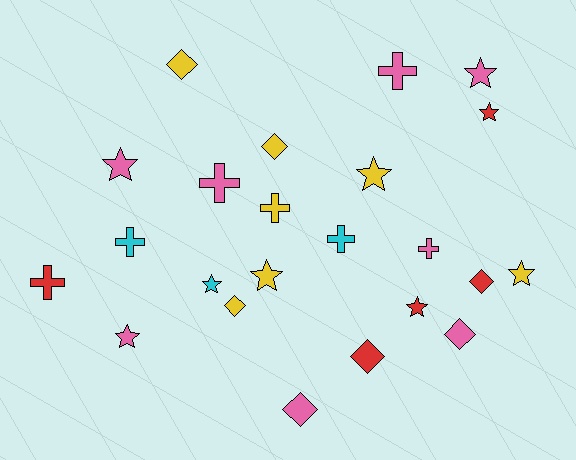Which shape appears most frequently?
Star, with 9 objects.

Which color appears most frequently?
Pink, with 8 objects.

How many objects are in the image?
There are 23 objects.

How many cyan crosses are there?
There are 2 cyan crosses.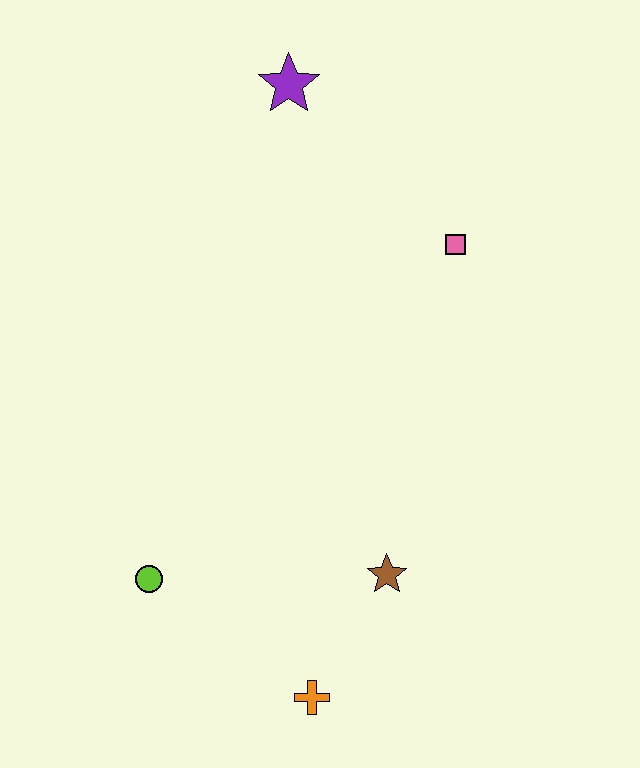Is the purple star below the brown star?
No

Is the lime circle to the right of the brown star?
No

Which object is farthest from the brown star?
The purple star is farthest from the brown star.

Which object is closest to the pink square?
The purple star is closest to the pink square.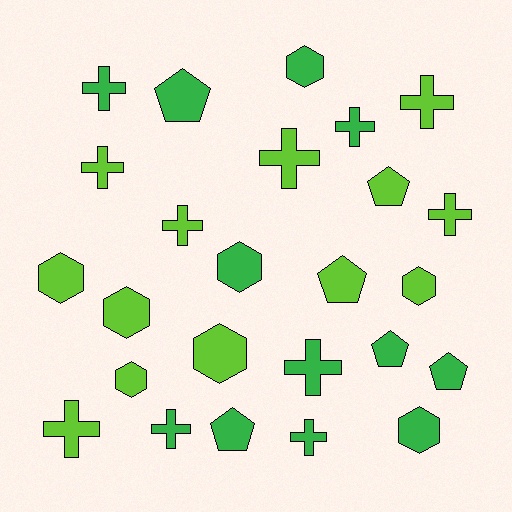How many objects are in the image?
There are 25 objects.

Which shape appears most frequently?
Cross, with 11 objects.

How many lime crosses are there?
There are 6 lime crosses.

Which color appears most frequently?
Lime, with 13 objects.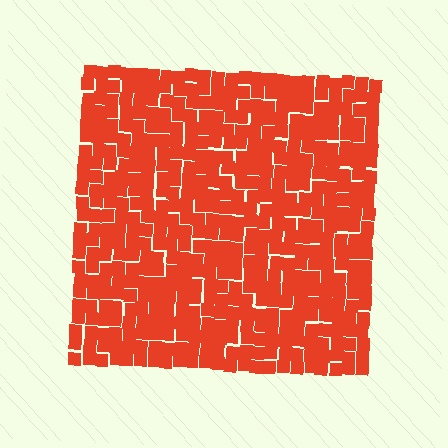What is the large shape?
The large shape is a square.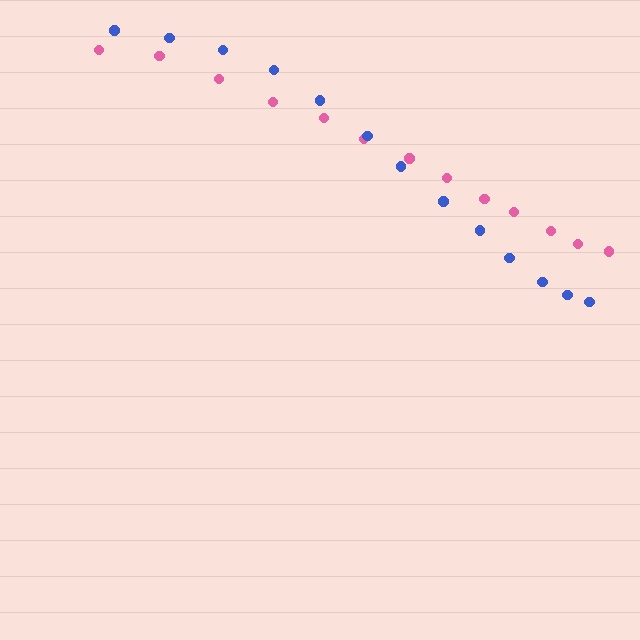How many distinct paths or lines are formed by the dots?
There are 2 distinct paths.